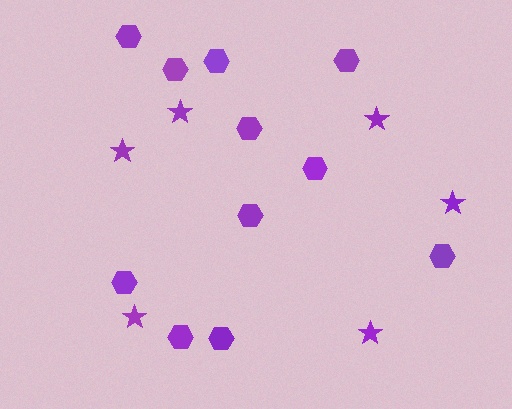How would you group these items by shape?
There are 2 groups: one group of stars (6) and one group of hexagons (11).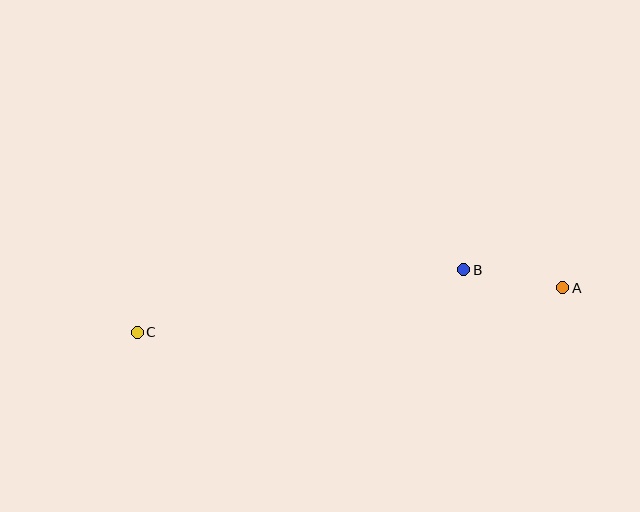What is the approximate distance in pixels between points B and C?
The distance between B and C is approximately 333 pixels.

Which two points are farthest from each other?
Points A and C are farthest from each other.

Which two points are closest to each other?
Points A and B are closest to each other.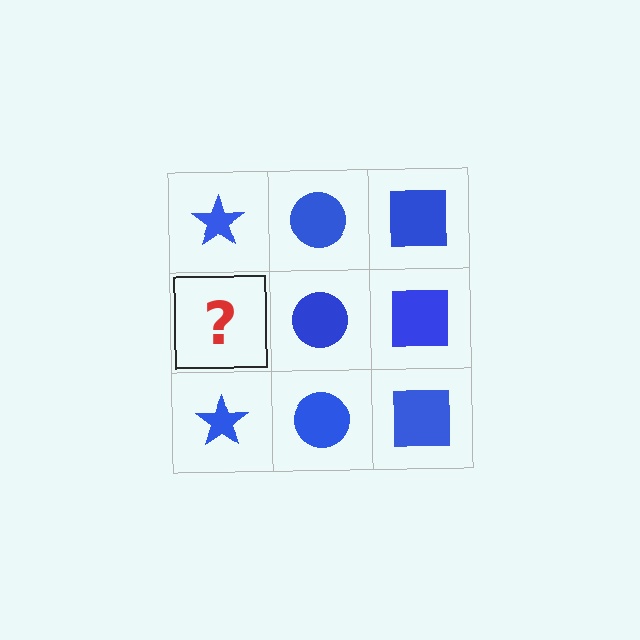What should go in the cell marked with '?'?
The missing cell should contain a blue star.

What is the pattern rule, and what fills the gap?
The rule is that each column has a consistent shape. The gap should be filled with a blue star.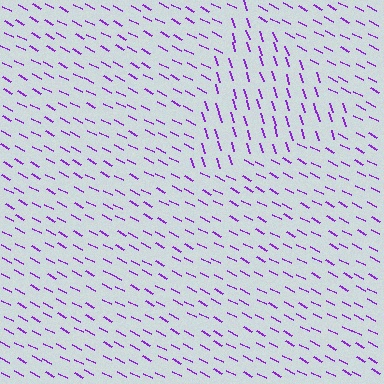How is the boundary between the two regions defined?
The boundary is defined purely by a change in line orientation (approximately 45 degrees difference). All lines are the same color and thickness.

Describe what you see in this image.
The image is filled with small purple line segments. A triangle region in the image has lines oriented differently from the surrounding lines, creating a visible texture boundary.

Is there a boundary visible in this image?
Yes, there is a texture boundary formed by a change in line orientation.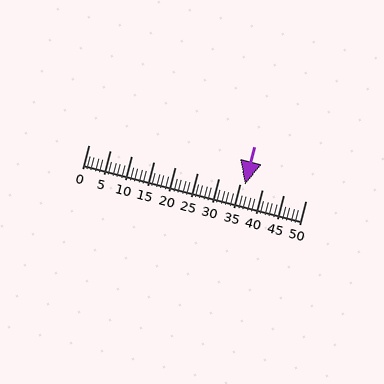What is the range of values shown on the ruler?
The ruler shows values from 0 to 50.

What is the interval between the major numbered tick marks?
The major tick marks are spaced 5 units apart.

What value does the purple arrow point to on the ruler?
The purple arrow points to approximately 36.